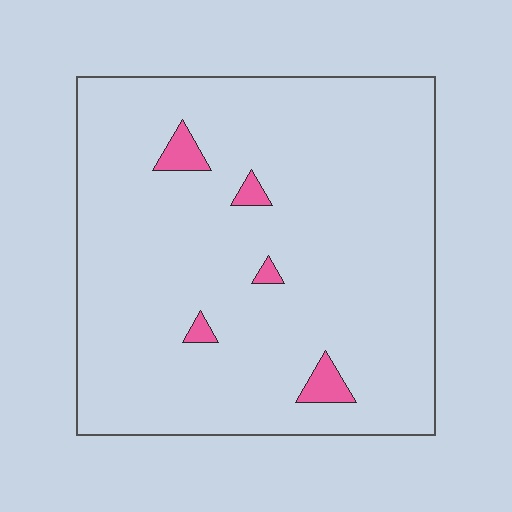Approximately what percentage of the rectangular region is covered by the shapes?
Approximately 5%.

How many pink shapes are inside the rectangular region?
5.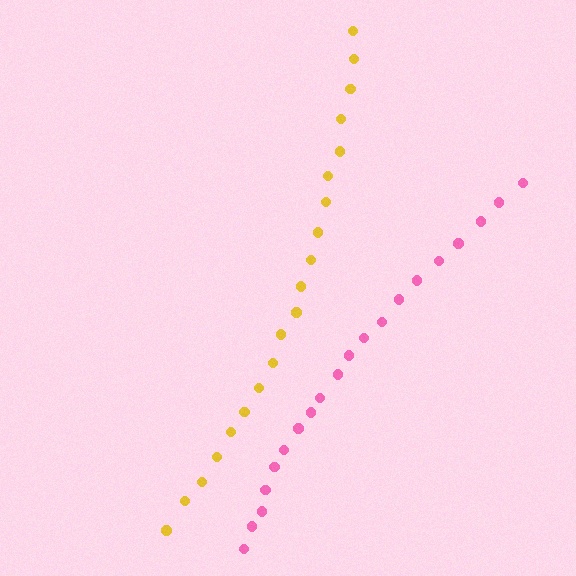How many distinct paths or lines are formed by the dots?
There are 2 distinct paths.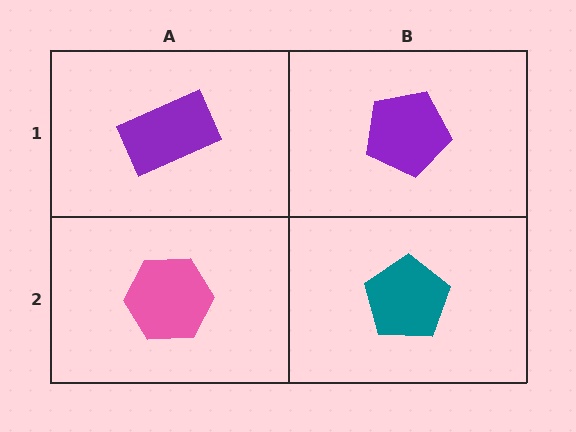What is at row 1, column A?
A purple rectangle.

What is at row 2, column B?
A teal pentagon.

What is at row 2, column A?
A pink hexagon.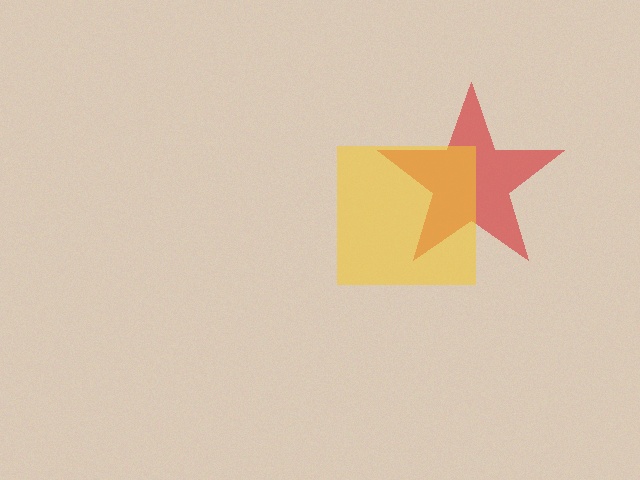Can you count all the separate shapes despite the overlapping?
Yes, there are 2 separate shapes.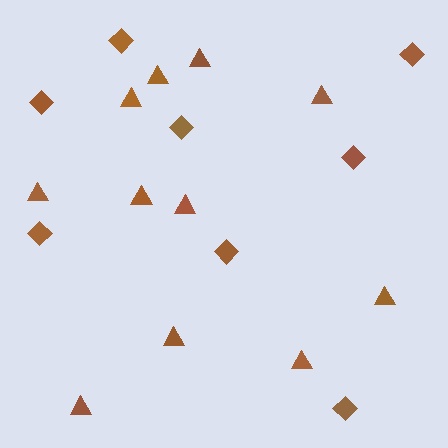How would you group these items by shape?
There are 2 groups: one group of triangles (11) and one group of diamonds (8).